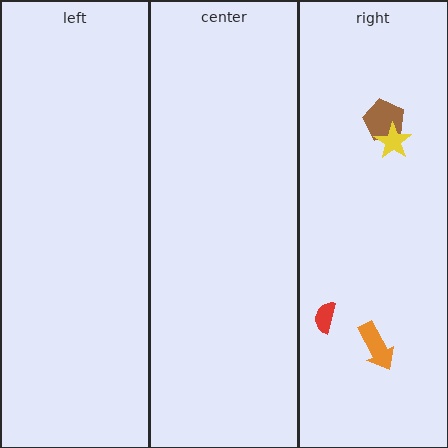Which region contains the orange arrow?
The right region.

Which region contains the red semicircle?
The right region.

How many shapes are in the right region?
4.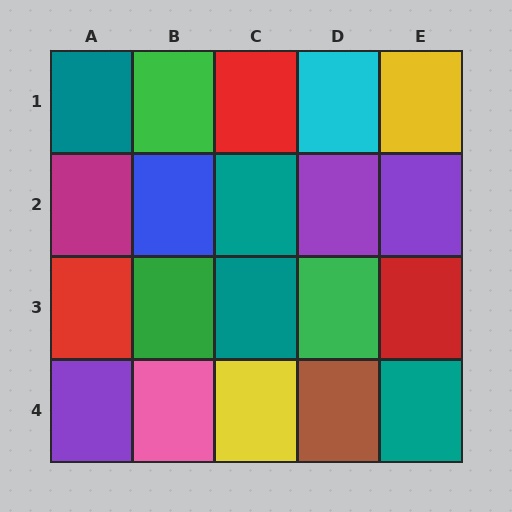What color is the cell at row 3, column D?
Green.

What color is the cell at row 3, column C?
Teal.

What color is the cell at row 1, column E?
Yellow.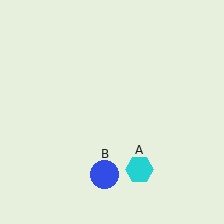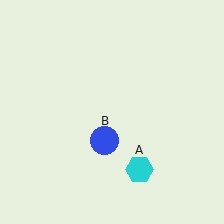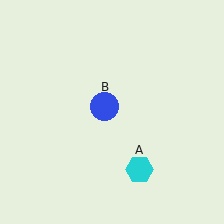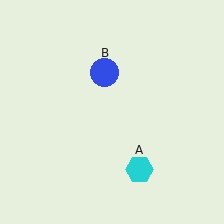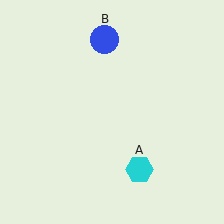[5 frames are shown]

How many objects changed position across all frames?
1 object changed position: blue circle (object B).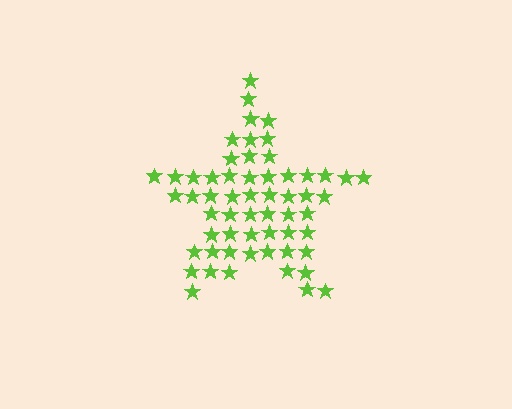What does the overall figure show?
The overall figure shows a star.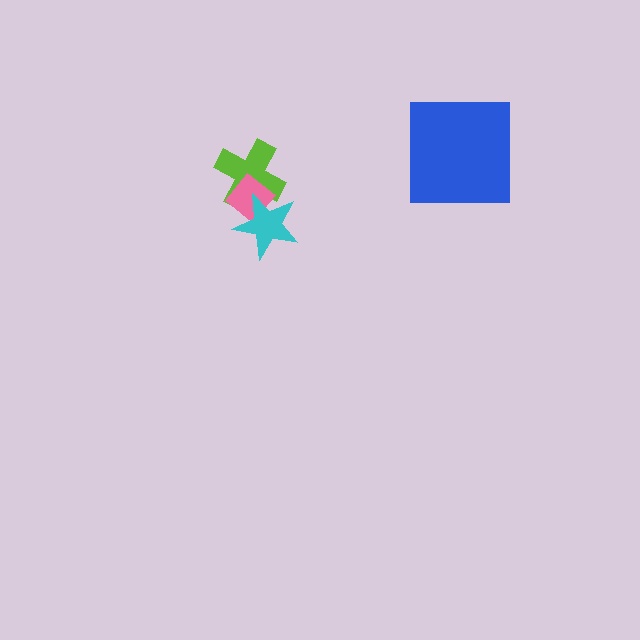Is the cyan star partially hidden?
No, no other shape covers it.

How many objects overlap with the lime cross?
2 objects overlap with the lime cross.